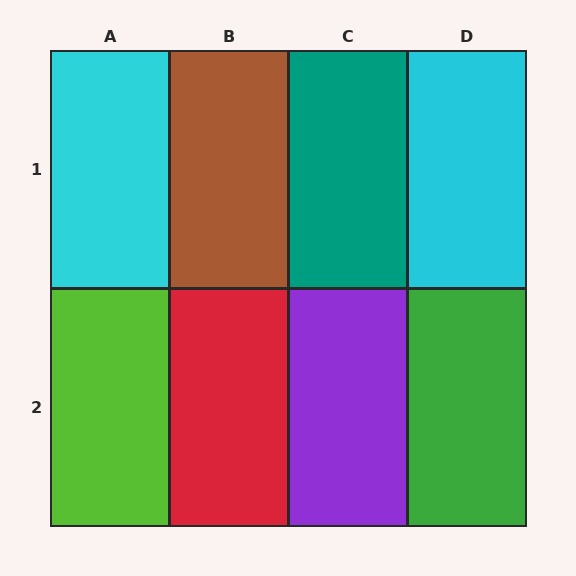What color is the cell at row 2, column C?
Purple.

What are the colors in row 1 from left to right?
Cyan, brown, teal, cyan.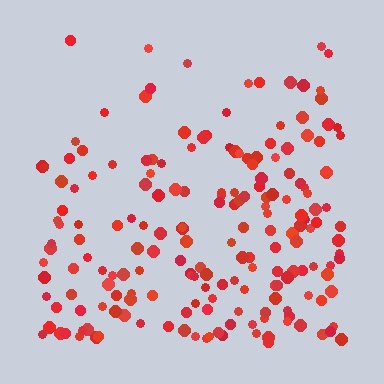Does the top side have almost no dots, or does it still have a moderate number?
Still a moderate number, just noticeably fewer than the bottom.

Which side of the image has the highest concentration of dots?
The bottom.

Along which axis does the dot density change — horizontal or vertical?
Vertical.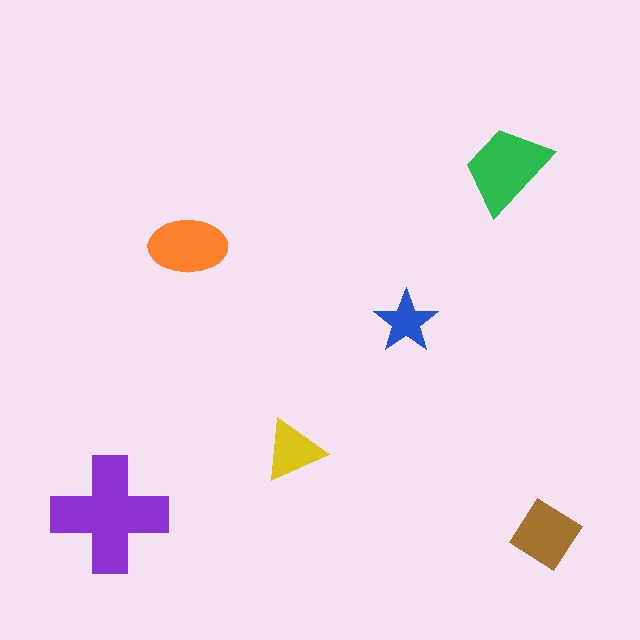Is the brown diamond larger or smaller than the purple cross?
Smaller.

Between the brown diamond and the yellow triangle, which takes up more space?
The brown diamond.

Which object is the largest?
The purple cross.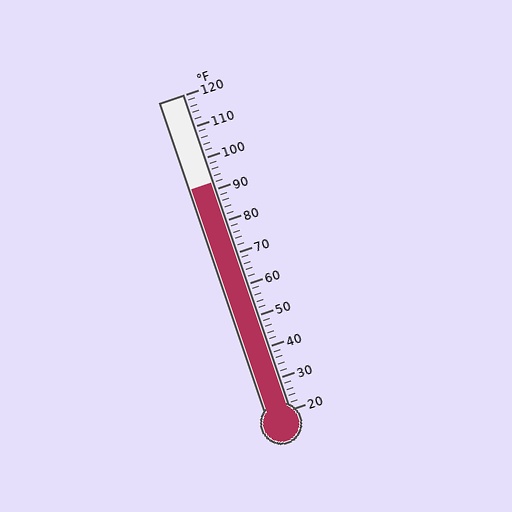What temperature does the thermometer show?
The thermometer shows approximately 92°F.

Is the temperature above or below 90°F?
The temperature is above 90°F.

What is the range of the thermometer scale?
The thermometer scale ranges from 20°F to 120°F.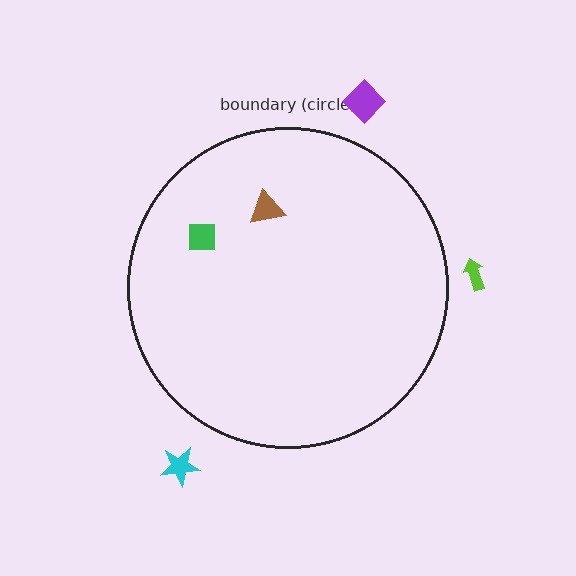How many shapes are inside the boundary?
2 inside, 3 outside.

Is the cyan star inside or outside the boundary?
Outside.